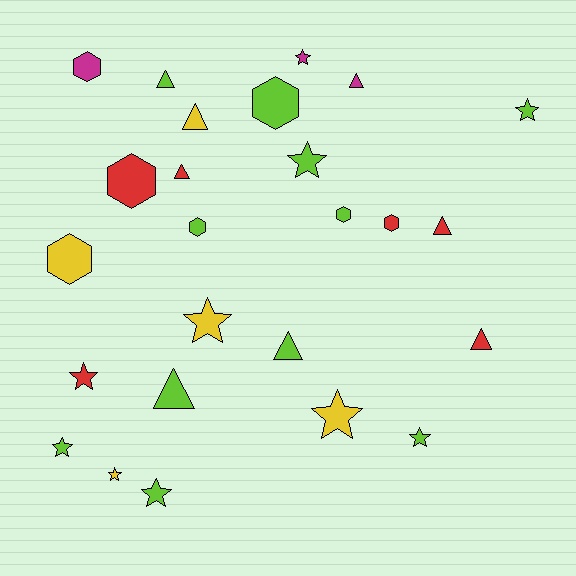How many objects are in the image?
There are 25 objects.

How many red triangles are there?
There are 3 red triangles.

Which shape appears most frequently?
Star, with 10 objects.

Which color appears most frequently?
Lime, with 11 objects.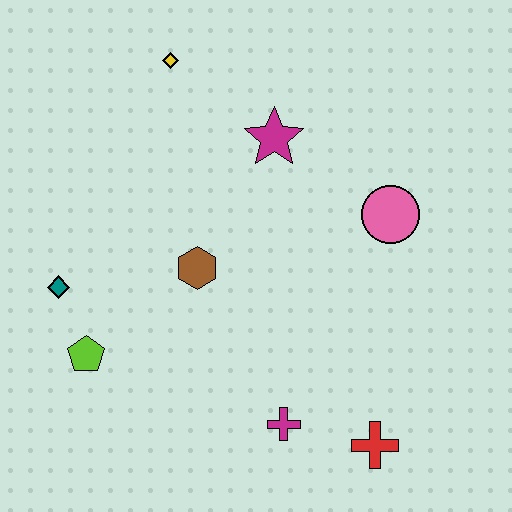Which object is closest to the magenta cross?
The red cross is closest to the magenta cross.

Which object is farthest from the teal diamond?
The red cross is farthest from the teal diamond.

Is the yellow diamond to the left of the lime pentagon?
No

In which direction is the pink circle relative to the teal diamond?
The pink circle is to the right of the teal diamond.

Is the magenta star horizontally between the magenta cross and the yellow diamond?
Yes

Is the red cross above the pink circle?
No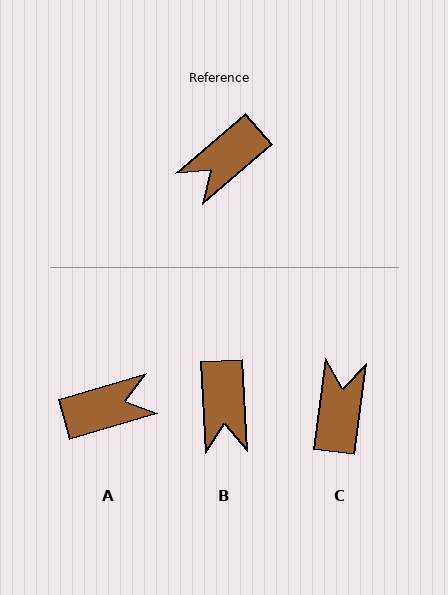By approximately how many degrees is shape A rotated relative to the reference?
Approximately 155 degrees counter-clockwise.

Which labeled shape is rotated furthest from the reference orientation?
A, about 155 degrees away.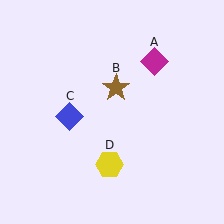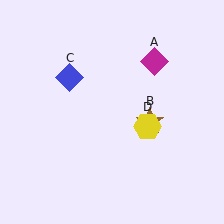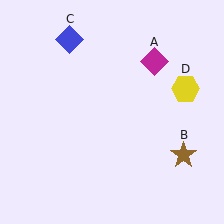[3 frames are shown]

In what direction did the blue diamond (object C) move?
The blue diamond (object C) moved up.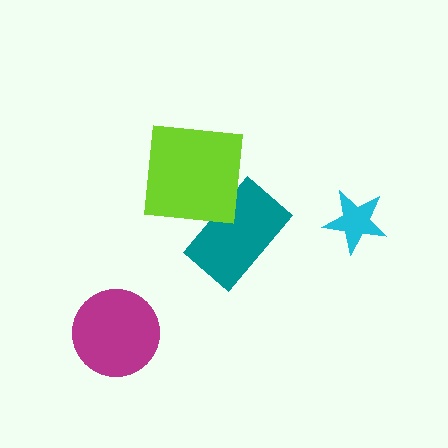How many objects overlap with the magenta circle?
0 objects overlap with the magenta circle.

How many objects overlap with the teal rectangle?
1 object overlaps with the teal rectangle.